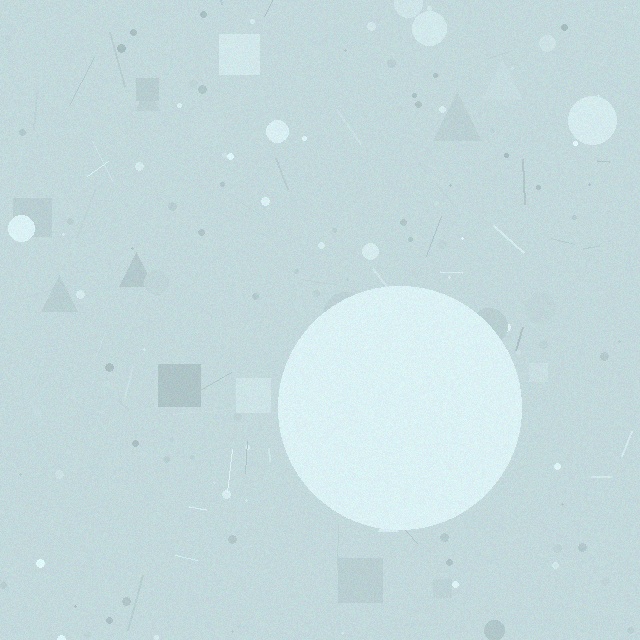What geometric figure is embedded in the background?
A circle is embedded in the background.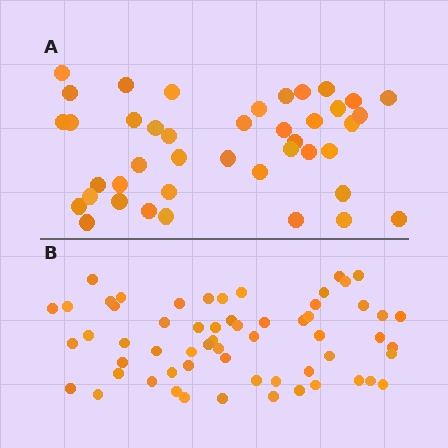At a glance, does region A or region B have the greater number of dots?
Region B (the bottom region) has more dots.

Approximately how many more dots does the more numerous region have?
Region B has approximately 20 more dots than region A.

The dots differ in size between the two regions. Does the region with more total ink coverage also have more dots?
No. Region A has more total ink coverage because its dots are larger, but region B actually contains more individual dots. Total area can be misleading — the number of items is what matters here.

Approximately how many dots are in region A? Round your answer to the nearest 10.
About 40 dots. (The exact count is 42, which rounds to 40.)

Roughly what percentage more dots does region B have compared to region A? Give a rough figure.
About 45% more.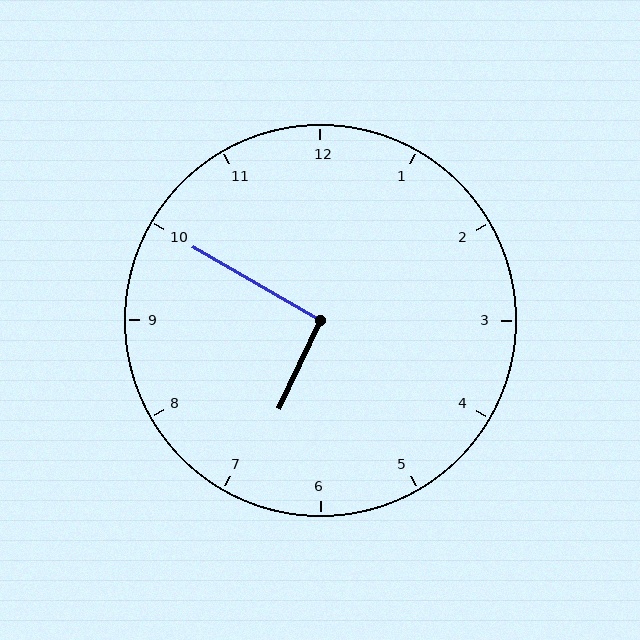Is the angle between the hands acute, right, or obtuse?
It is right.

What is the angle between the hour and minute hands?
Approximately 95 degrees.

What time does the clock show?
6:50.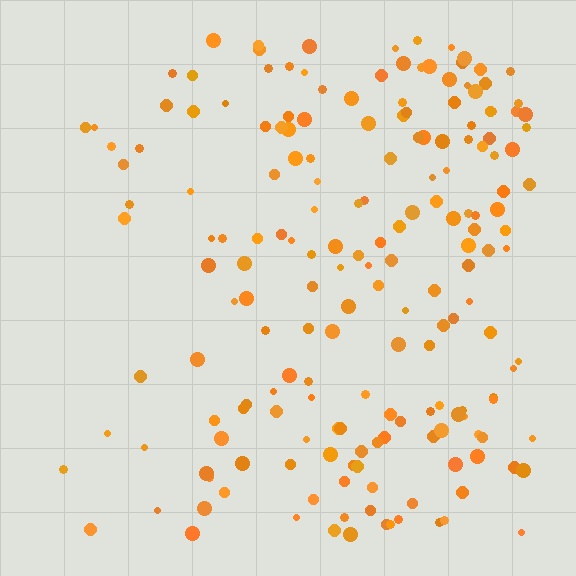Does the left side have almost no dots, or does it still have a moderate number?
Still a moderate number, just noticeably fewer than the right.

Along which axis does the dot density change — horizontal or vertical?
Horizontal.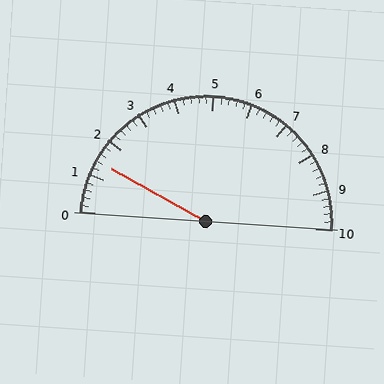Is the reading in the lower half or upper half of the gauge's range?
The reading is in the lower half of the range (0 to 10).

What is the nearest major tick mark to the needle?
The nearest major tick mark is 1.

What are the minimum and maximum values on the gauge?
The gauge ranges from 0 to 10.